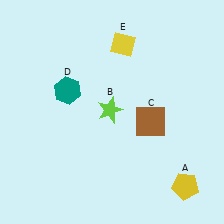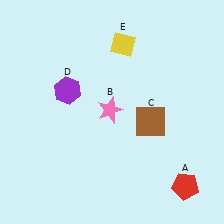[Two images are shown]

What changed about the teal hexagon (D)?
In Image 1, D is teal. In Image 2, it changed to purple.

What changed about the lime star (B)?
In Image 1, B is lime. In Image 2, it changed to pink.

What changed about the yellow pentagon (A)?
In Image 1, A is yellow. In Image 2, it changed to red.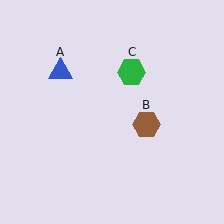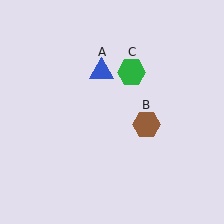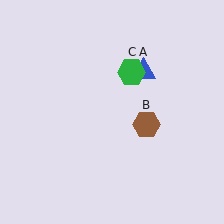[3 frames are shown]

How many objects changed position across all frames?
1 object changed position: blue triangle (object A).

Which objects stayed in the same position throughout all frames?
Brown hexagon (object B) and green hexagon (object C) remained stationary.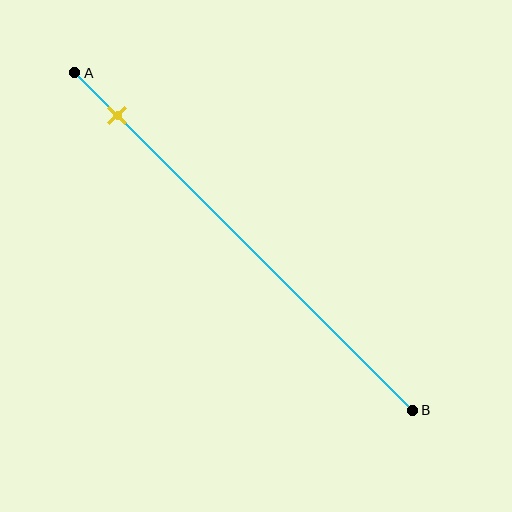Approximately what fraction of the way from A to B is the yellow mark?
The yellow mark is approximately 15% of the way from A to B.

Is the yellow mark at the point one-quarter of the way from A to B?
No, the mark is at about 15% from A, not at the 25% one-quarter point.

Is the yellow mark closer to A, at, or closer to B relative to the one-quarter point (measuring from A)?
The yellow mark is closer to point A than the one-quarter point of segment AB.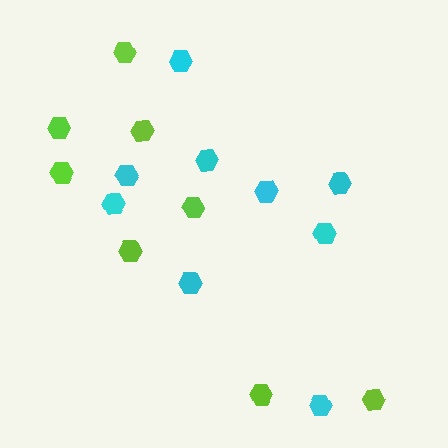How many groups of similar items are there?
There are 2 groups: one group of cyan hexagons (9) and one group of lime hexagons (8).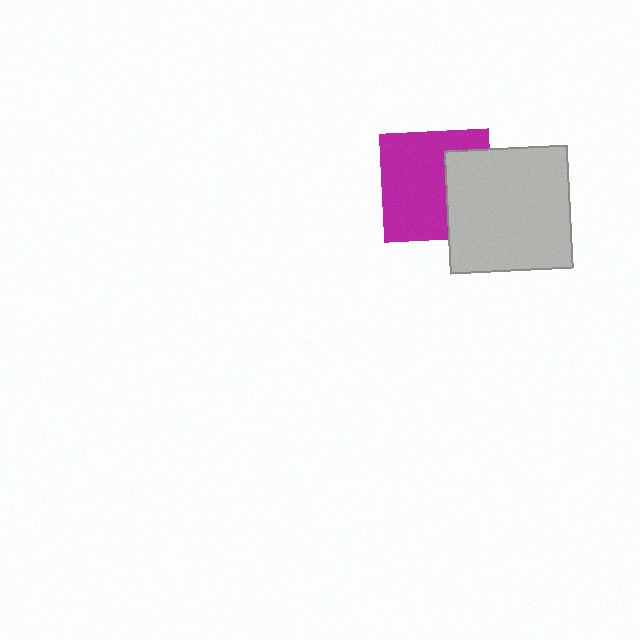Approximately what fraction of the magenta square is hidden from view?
Roughly 34% of the magenta square is hidden behind the light gray square.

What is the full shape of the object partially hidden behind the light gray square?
The partially hidden object is a magenta square.